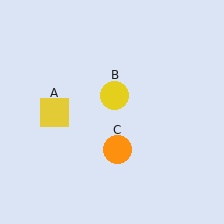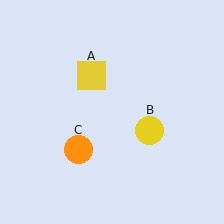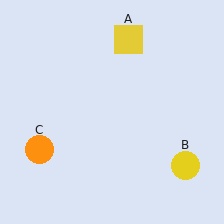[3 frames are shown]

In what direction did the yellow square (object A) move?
The yellow square (object A) moved up and to the right.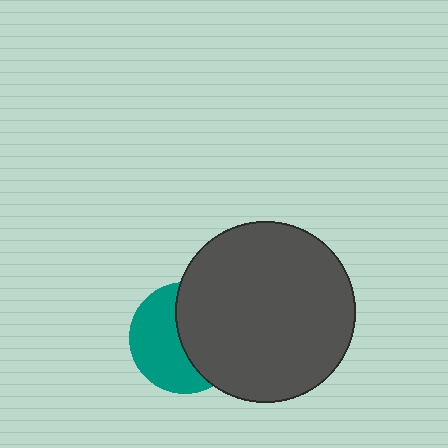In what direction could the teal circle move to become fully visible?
The teal circle could move left. That would shift it out from behind the dark gray circle entirely.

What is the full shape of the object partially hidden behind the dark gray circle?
The partially hidden object is a teal circle.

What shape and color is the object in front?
The object in front is a dark gray circle.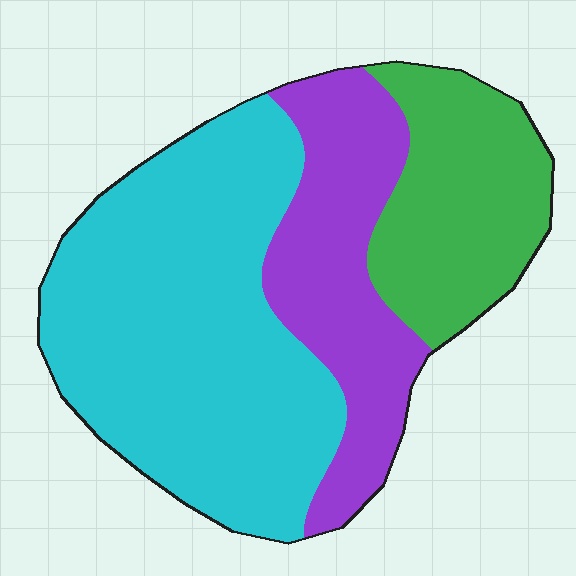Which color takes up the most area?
Cyan, at roughly 50%.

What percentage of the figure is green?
Green takes up less than a quarter of the figure.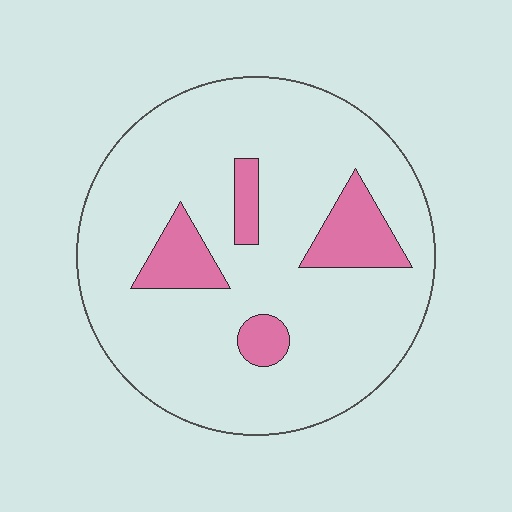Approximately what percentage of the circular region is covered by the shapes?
Approximately 15%.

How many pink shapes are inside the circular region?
4.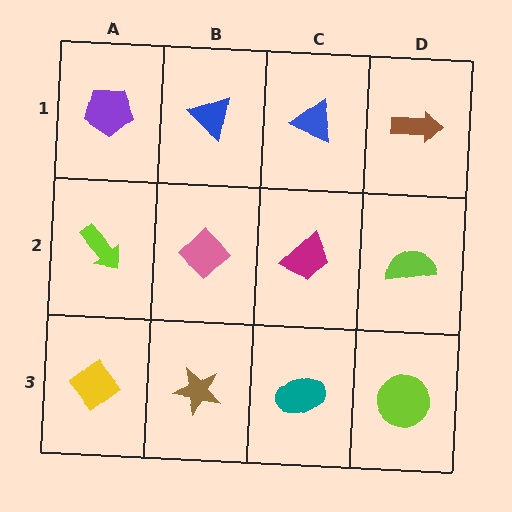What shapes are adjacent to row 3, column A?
A lime arrow (row 2, column A), a brown star (row 3, column B).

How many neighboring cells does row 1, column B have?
3.